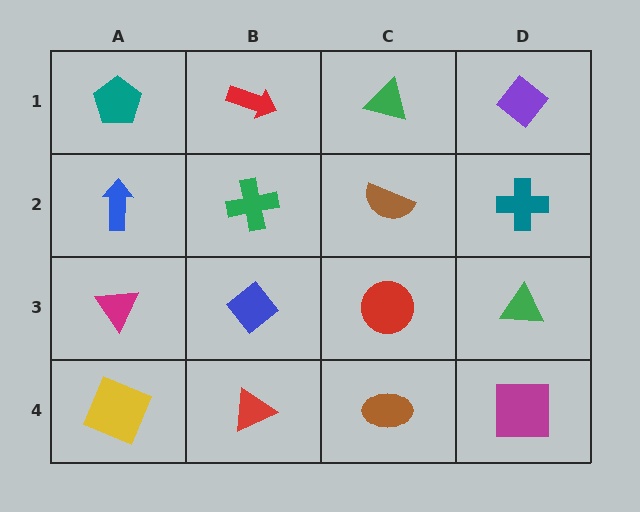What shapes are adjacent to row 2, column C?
A green triangle (row 1, column C), a red circle (row 3, column C), a green cross (row 2, column B), a teal cross (row 2, column D).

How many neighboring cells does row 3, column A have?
3.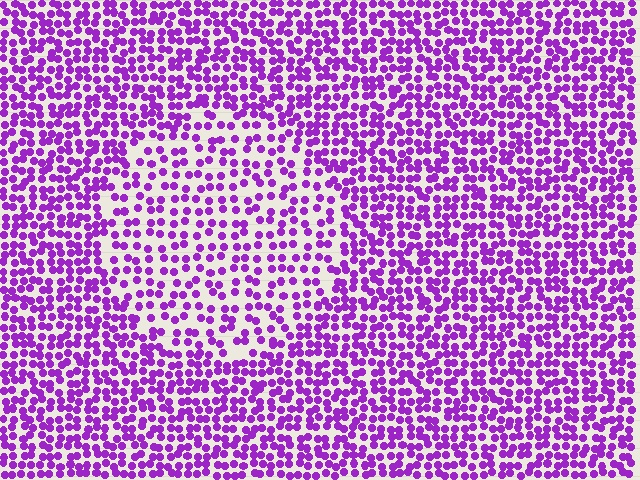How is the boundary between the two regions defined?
The boundary is defined by a change in element density (approximately 1.7x ratio). All elements are the same color, size, and shape.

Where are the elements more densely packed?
The elements are more densely packed outside the circle boundary.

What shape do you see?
I see a circle.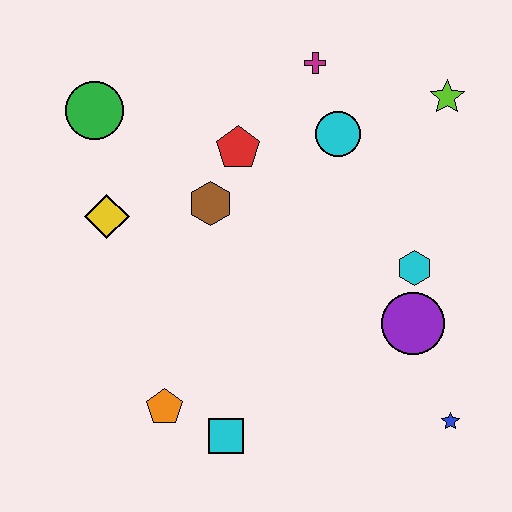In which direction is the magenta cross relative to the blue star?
The magenta cross is above the blue star.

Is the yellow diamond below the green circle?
Yes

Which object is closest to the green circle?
The yellow diamond is closest to the green circle.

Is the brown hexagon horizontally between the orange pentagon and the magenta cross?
Yes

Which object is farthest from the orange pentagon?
The lime star is farthest from the orange pentagon.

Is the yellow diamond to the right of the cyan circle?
No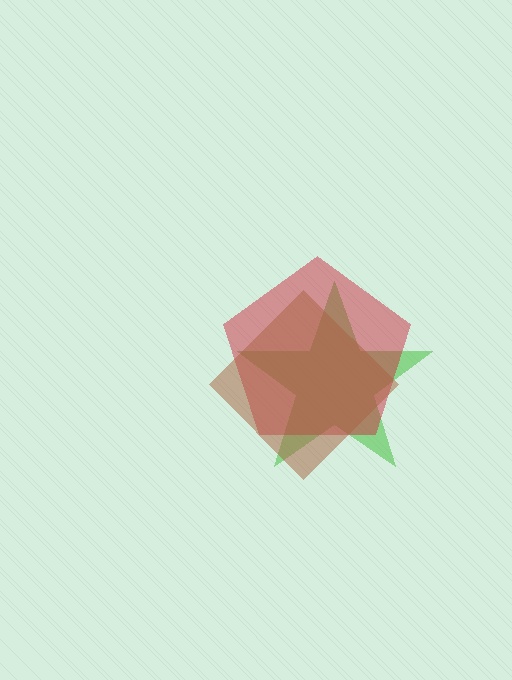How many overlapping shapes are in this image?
There are 3 overlapping shapes in the image.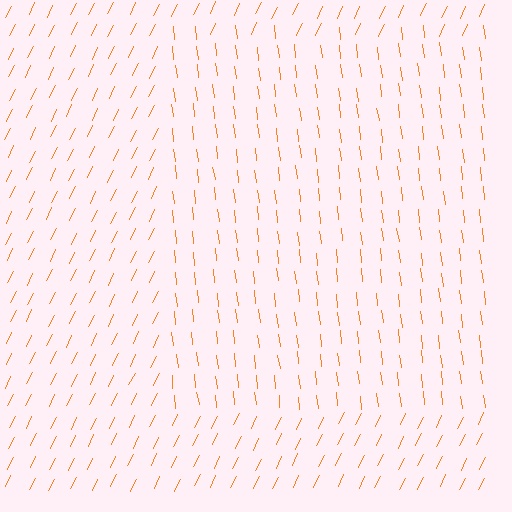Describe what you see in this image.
The image is filled with small orange line segments. A rectangle region in the image has lines oriented differently from the surrounding lines, creating a visible texture boundary.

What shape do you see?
I see a rectangle.